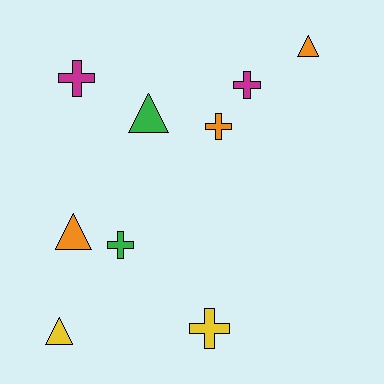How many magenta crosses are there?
There are 2 magenta crosses.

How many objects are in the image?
There are 9 objects.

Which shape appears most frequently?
Cross, with 5 objects.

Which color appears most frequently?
Orange, with 3 objects.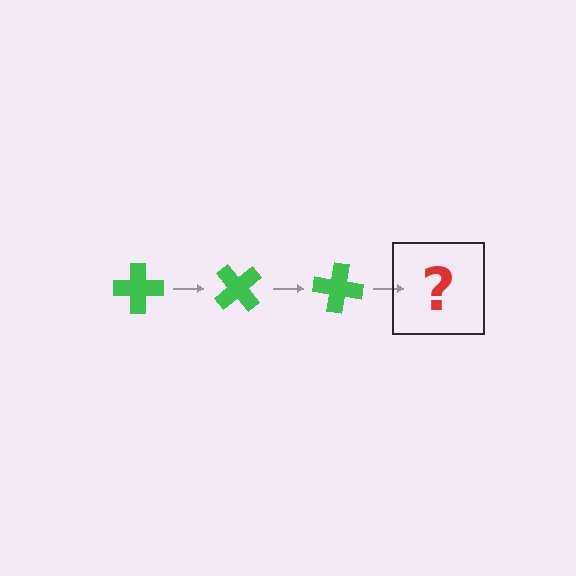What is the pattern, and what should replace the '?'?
The pattern is that the cross rotates 50 degrees each step. The '?' should be a green cross rotated 150 degrees.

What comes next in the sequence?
The next element should be a green cross rotated 150 degrees.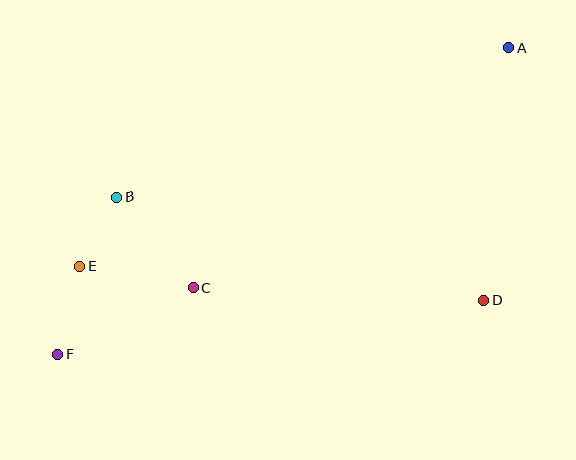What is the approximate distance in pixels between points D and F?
The distance between D and F is approximately 429 pixels.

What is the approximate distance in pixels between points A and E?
The distance between A and E is approximately 482 pixels.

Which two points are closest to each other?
Points B and E are closest to each other.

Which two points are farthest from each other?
Points A and F are farthest from each other.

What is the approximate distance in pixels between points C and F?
The distance between C and F is approximately 151 pixels.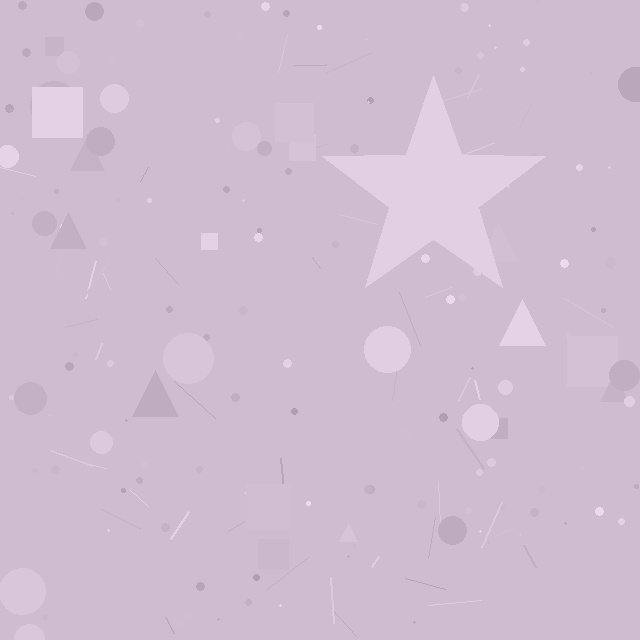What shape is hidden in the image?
A star is hidden in the image.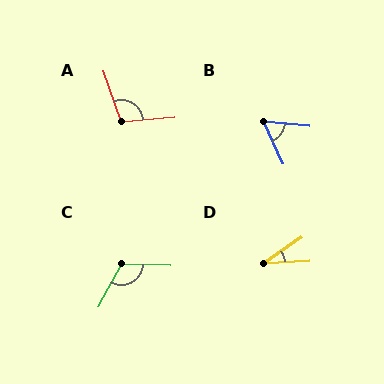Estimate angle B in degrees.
Approximately 59 degrees.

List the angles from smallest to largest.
D (32°), B (59°), A (105°), C (117°).